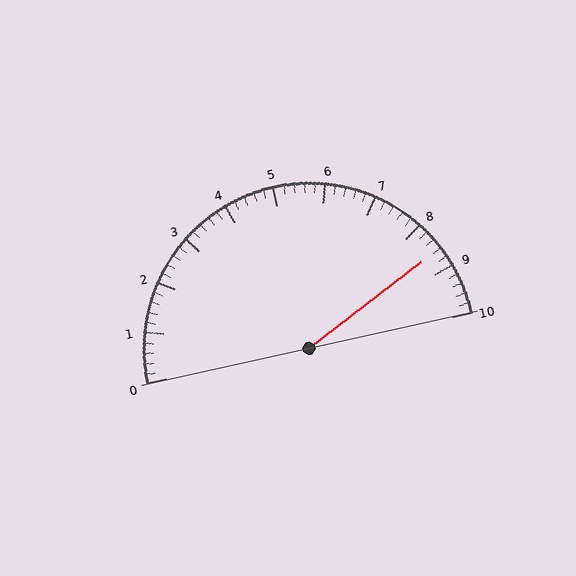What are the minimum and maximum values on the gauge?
The gauge ranges from 0 to 10.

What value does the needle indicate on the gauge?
The needle indicates approximately 8.6.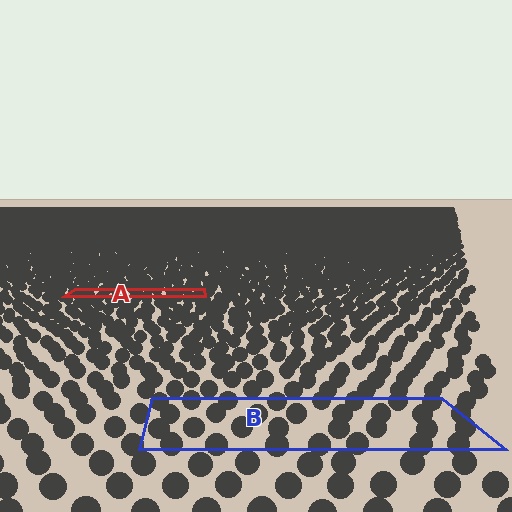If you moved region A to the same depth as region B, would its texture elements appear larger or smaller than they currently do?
They would appear larger. At a closer depth, the same texture elements are projected at a bigger on-screen size.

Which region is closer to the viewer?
Region B is closer. The texture elements there are larger and more spread out.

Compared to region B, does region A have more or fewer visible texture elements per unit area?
Region A has more texture elements per unit area — they are packed more densely because it is farther away.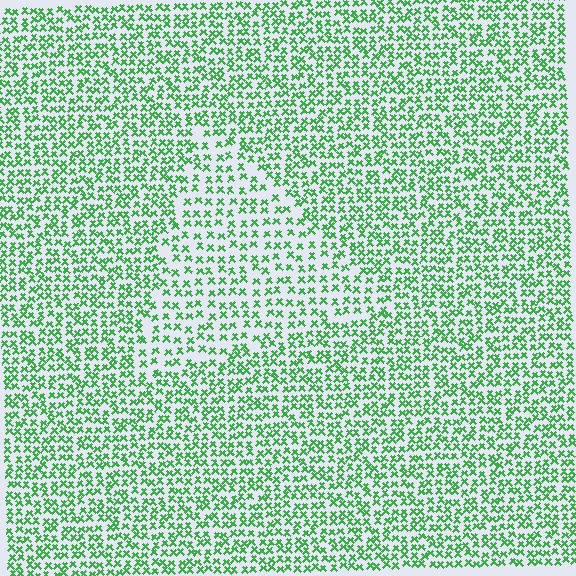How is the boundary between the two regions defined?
The boundary is defined by a change in element density (approximately 1.6x ratio). All elements are the same color, size, and shape.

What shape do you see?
I see a triangle.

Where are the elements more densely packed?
The elements are more densely packed outside the triangle boundary.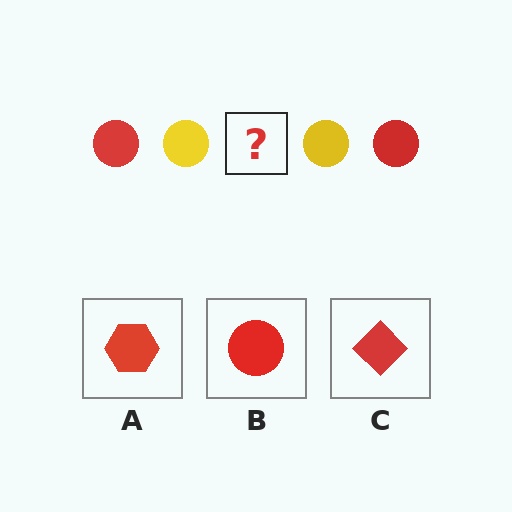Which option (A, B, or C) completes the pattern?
B.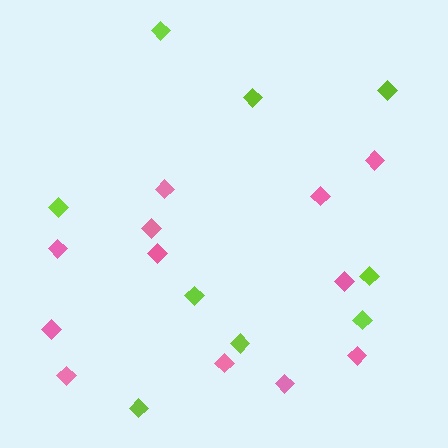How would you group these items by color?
There are 2 groups: one group of pink diamonds (12) and one group of lime diamonds (9).